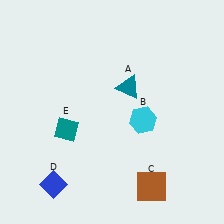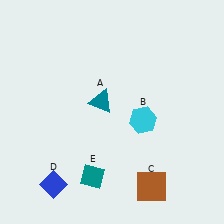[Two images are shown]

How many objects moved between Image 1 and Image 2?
2 objects moved between the two images.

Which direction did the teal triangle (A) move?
The teal triangle (A) moved left.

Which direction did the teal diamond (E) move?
The teal diamond (E) moved down.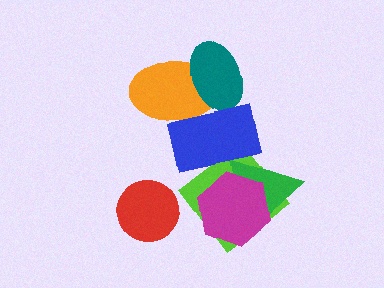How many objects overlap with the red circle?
0 objects overlap with the red circle.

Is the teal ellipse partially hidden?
Yes, it is partially covered by another shape.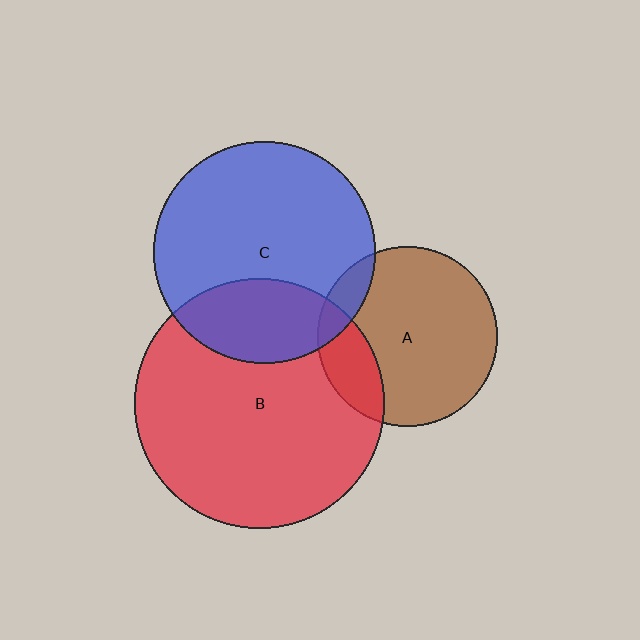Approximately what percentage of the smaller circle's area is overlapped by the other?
Approximately 30%.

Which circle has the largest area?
Circle B (red).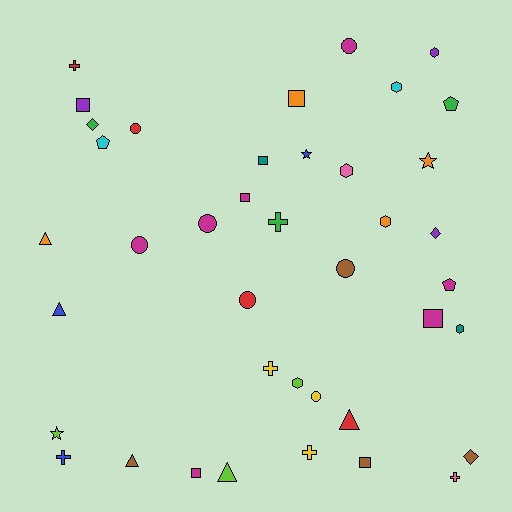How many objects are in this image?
There are 40 objects.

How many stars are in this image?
There are 3 stars.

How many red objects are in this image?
There are 4 red objects.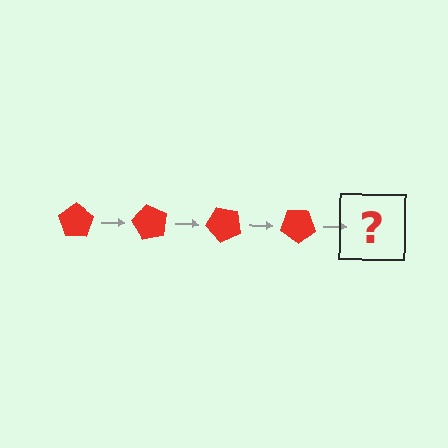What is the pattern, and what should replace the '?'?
The pattern is that the pentagon rotates 60 degrees each step. The '?' should be a red pentagon rotated 240 degrees.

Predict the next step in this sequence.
The next step is a red pentagon rotated 240 degrees.